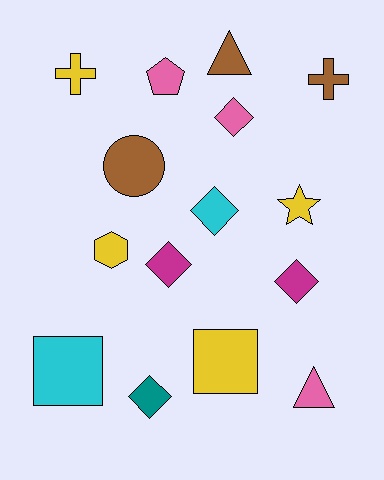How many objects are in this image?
There are 15 objects.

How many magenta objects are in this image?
There are 2 magenta objects.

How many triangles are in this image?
There are 2 triangles.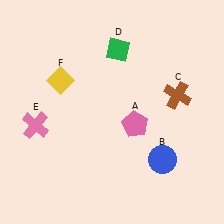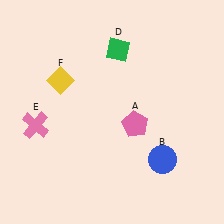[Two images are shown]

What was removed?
The brown cross (C) was removed in Image 2.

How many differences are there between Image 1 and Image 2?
There is 1 difference between the two images.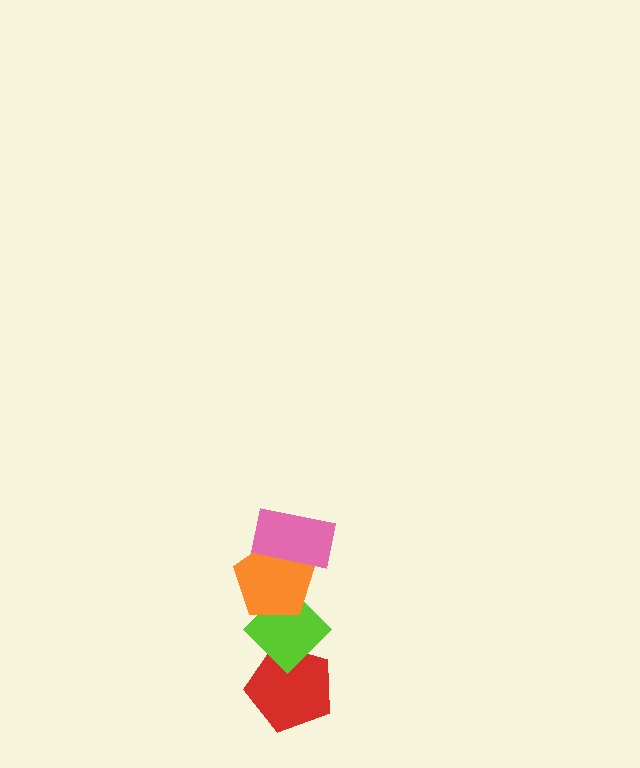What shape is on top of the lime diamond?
The orange pentagon is on top of the lime diamond.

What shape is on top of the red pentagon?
The lime diamond is on top of the red pentagon.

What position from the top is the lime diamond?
The lime diamond is 3rd from the top.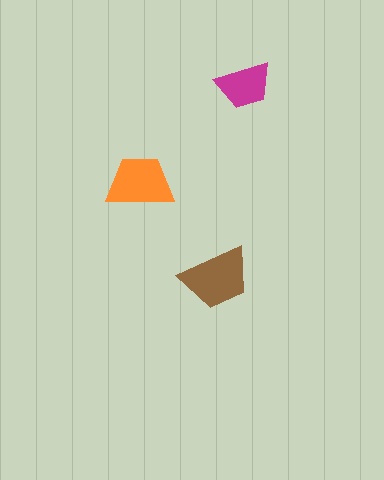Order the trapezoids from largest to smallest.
the brown one, the orange one, the magenta one.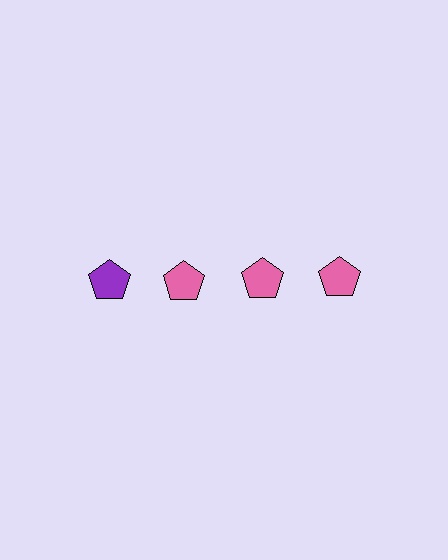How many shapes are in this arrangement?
There are 4 shapes arranged in a grid pattern.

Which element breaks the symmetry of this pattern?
The purple pentagon in the top row, leftmost column breaks the symmetry. All other shapes are pink pentagons.